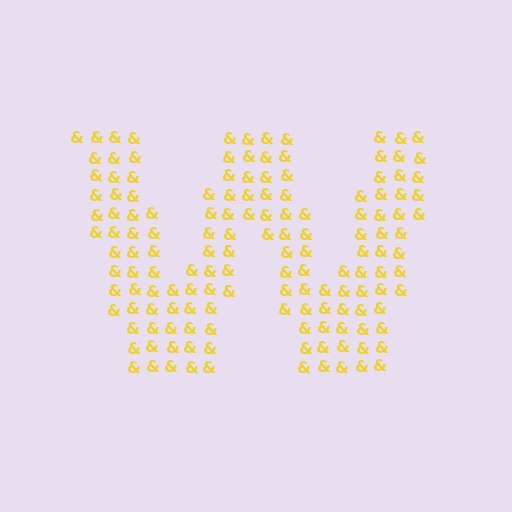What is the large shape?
The large shape is the letter W.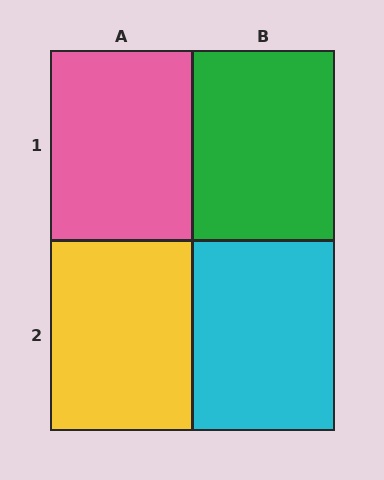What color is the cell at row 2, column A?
Yellow.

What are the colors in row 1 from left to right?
Pink, green.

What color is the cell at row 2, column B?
Cyan.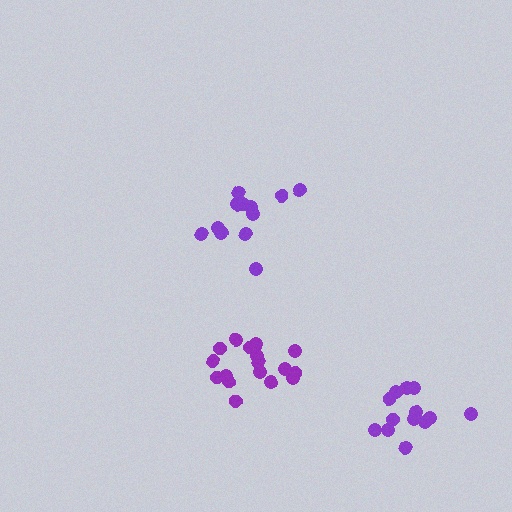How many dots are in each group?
Group 1: 12 dots, Group 2: 18 dots, Group 3: 13 dots (43 total).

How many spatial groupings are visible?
There are 3 spatial groupings.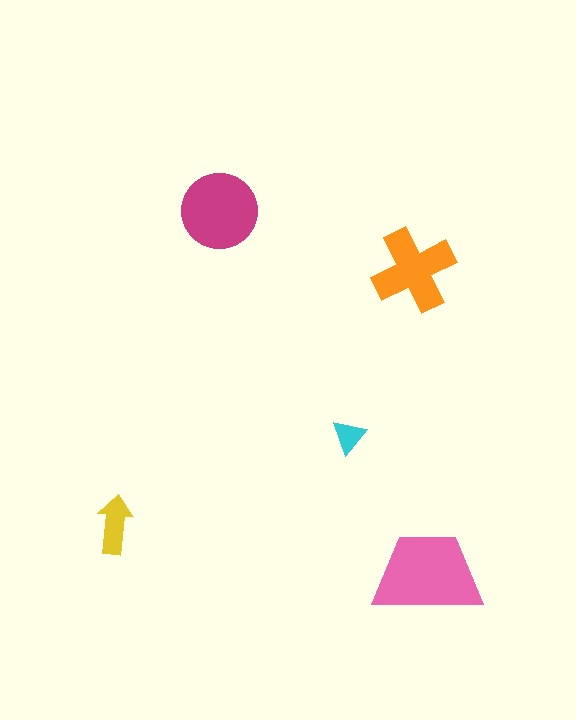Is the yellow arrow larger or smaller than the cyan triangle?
Larger.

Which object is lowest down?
The pink trapezoid is bottommost.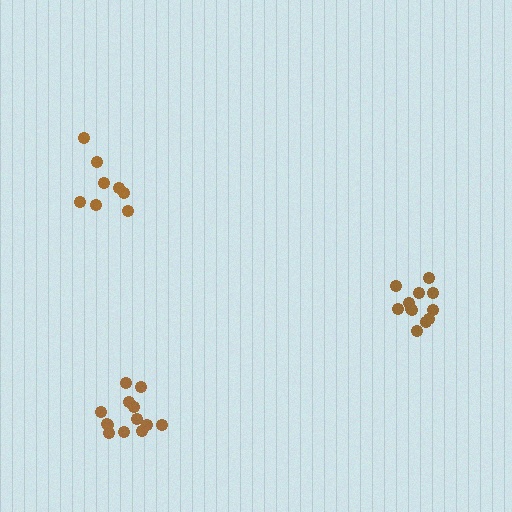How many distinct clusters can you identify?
There are 3 distinct clusters.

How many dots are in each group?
Group 1: 8 dots, Group 2: 12 dots, Group 3: 13 dots (33 total).